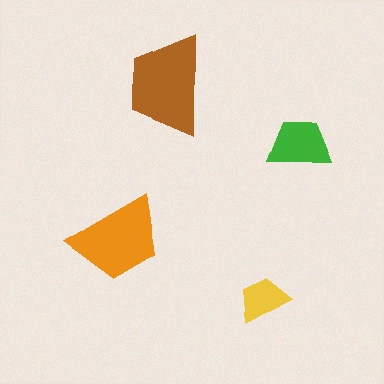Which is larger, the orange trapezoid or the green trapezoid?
The orange one.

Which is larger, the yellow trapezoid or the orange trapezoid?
The orange one.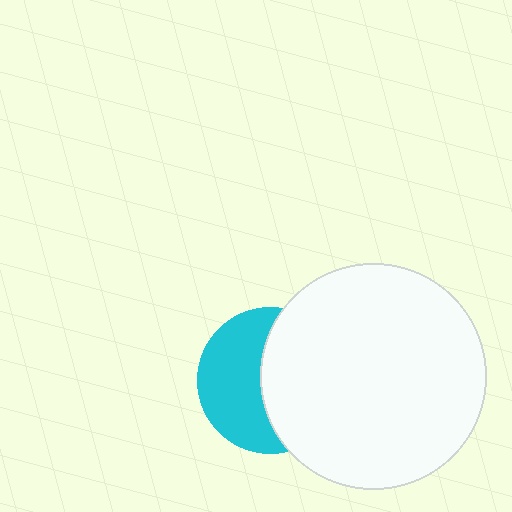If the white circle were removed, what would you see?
You would see the complete cyan circle.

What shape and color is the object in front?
The object in front is a white circle.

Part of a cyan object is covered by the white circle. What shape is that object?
It is a circle.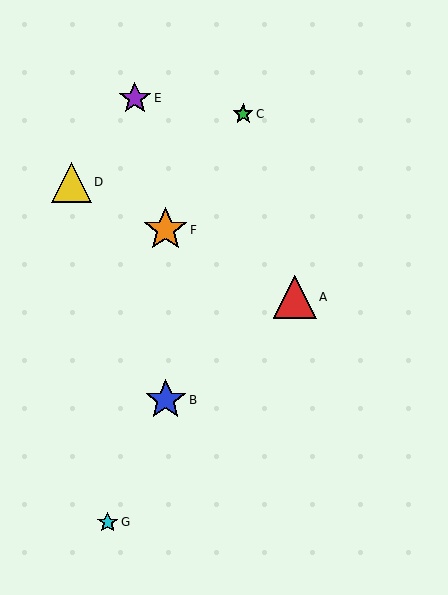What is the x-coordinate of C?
Object C is at x≈243.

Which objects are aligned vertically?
Objects B, F are aligned vertically.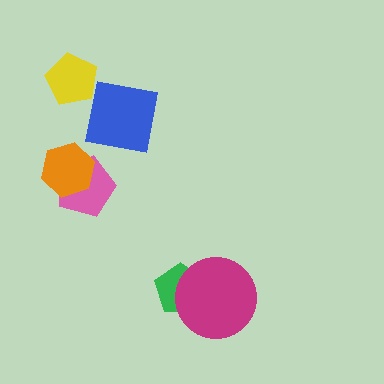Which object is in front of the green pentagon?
The magenta circle is in front of the green pentagon.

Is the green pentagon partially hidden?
Yes, it is partially covered by another shape.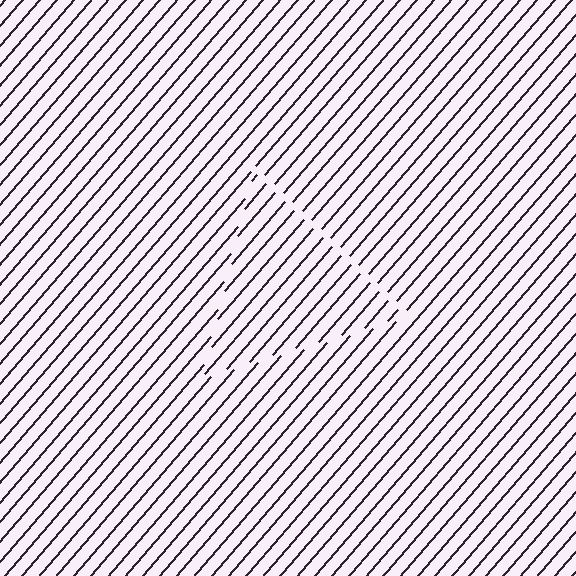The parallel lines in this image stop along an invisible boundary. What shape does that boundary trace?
An illusory triangle. The interior of the shape contains the same grating, shifted by half a period — the contour is defined by the phase discontinuity where line-ends from the inner and outer gratings abut.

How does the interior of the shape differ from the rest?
The interior of the shape contains the same grating, shifted by half a period — the contour is defined by the phase discontinuity where line-ends from the inner and outer gratings abut.